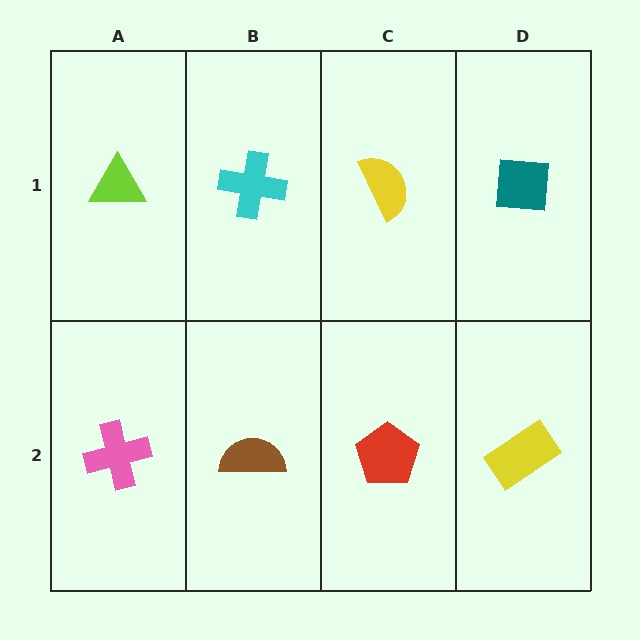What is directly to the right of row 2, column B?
A red pentagon.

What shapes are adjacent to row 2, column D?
A teal square (row 1, column D), a red pentagon (row 2, column C).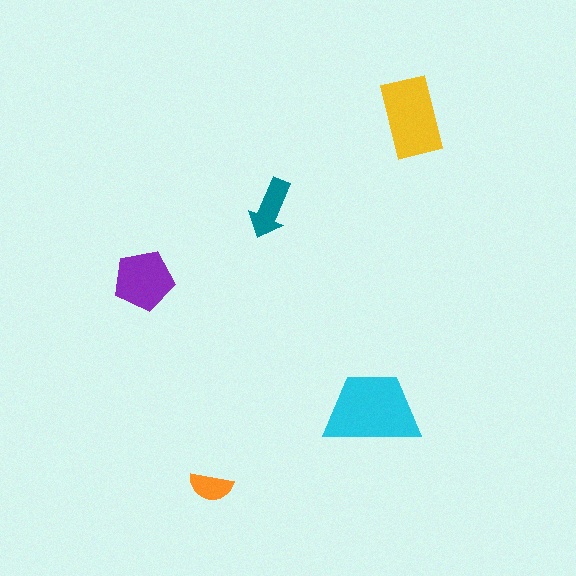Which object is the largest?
The cyan trapezoid.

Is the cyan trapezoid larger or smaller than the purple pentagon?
Larger.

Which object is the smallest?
The orange semicircle.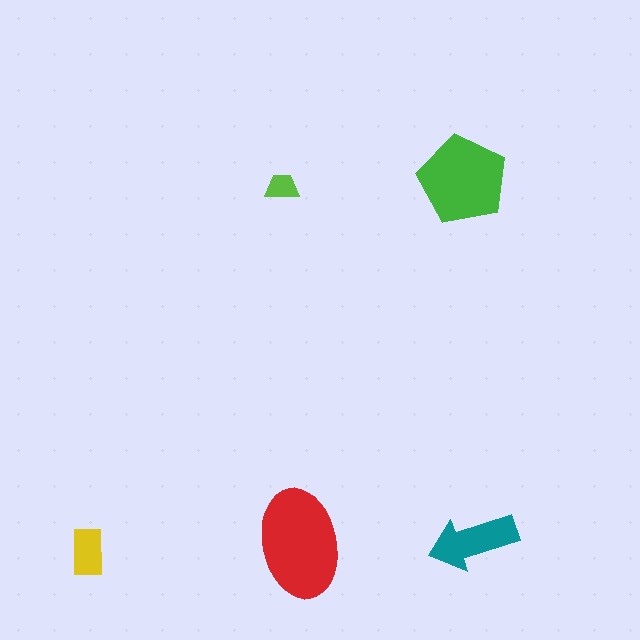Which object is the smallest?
The lime trapezoid.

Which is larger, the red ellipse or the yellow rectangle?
The red ellipse.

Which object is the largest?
The red ellipse.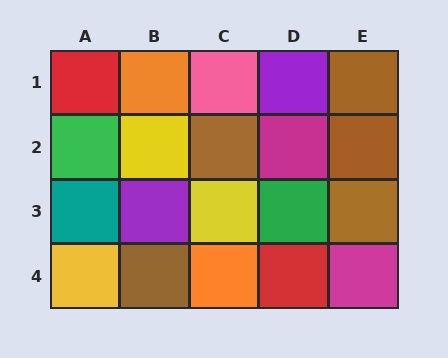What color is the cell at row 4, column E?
Magenta.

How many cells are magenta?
2 cells are magenta.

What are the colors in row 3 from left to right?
Teal, purple, yellow, green, brown.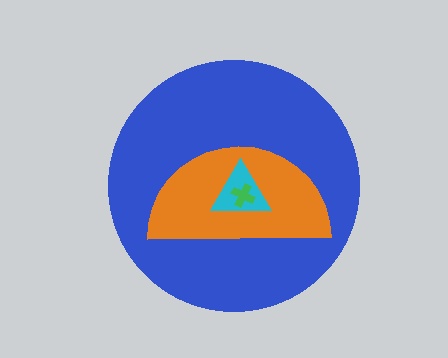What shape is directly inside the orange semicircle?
The cyan triangle.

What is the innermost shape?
The green cross.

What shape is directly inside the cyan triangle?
The green cross.